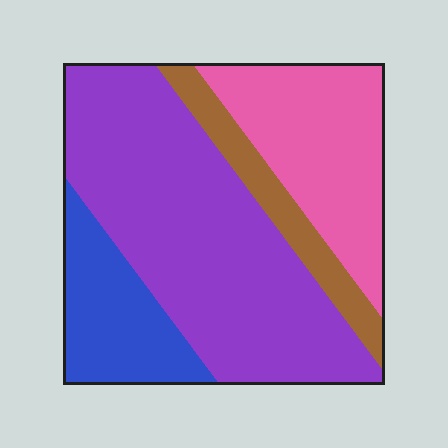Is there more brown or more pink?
Pink.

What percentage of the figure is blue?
Blue covers 16% of the figure.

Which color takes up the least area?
Brown, at roughly 10%.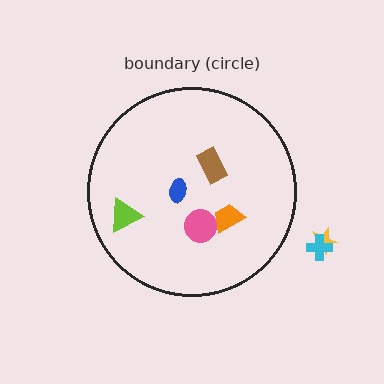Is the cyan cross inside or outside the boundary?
Outside.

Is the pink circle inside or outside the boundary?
Inside.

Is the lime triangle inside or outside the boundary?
Inside.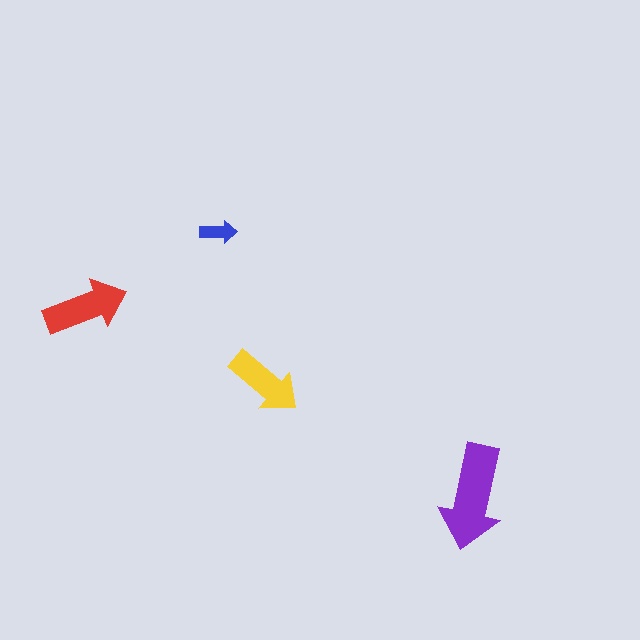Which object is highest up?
The blue arrow is topmost.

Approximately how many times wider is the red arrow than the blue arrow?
About 2.5 times wider.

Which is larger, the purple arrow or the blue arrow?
The purple one.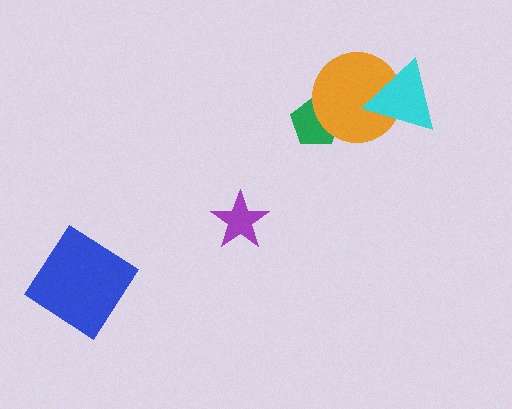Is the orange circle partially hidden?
Yes, it is partially covered by another shape.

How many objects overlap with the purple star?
0 objects overlap with the purple star.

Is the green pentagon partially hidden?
Yes, it is partially covered by another shape.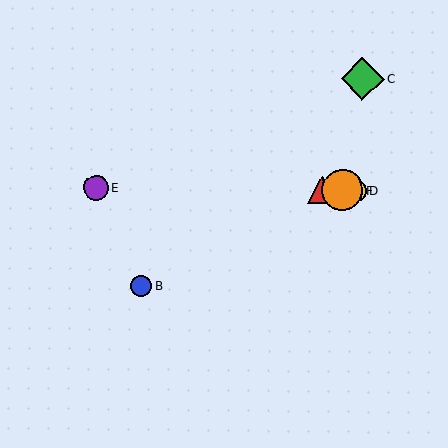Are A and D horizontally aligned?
Yes, both are at y≈190.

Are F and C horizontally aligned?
No, F is at y≈190 and C is at y≈79.